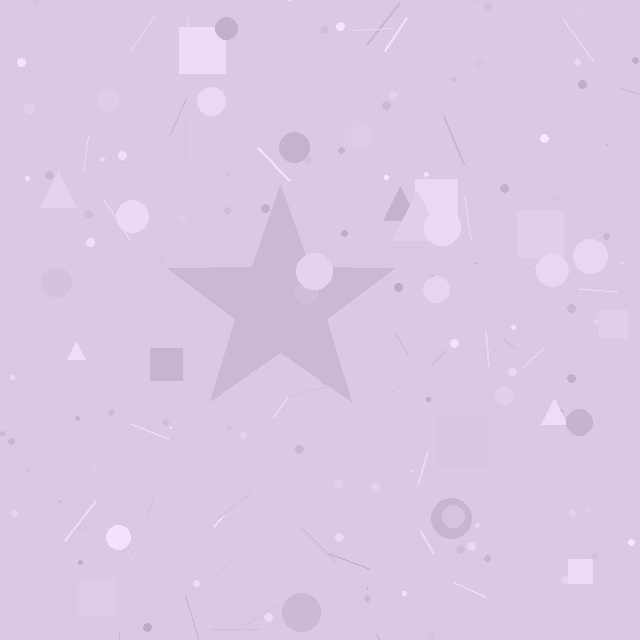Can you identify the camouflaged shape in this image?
The camouflaged shape is a star.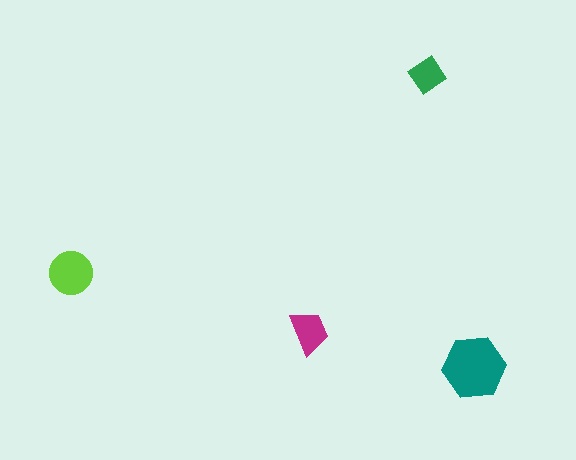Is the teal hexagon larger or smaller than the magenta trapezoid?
Larger.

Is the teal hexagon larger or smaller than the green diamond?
Larger.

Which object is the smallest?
The green diamond.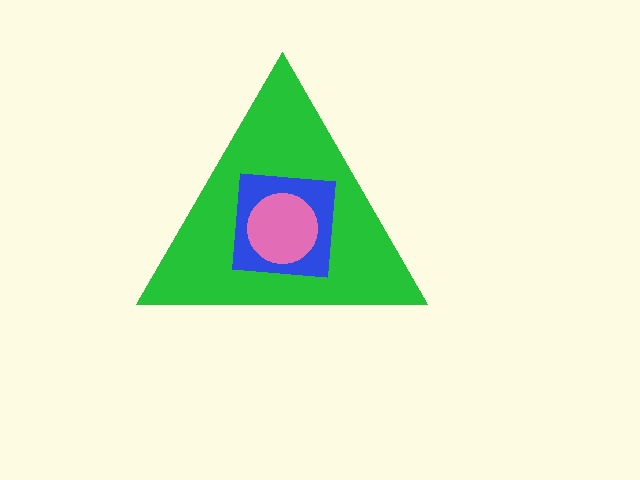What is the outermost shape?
The green triangle.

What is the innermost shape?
The pink circle.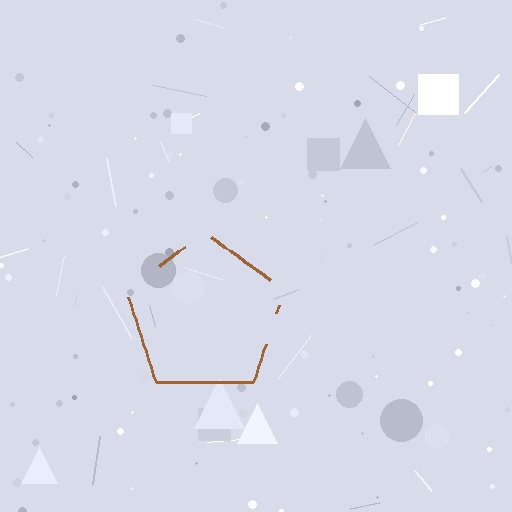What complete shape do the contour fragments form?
The contour fragments form a pentagon.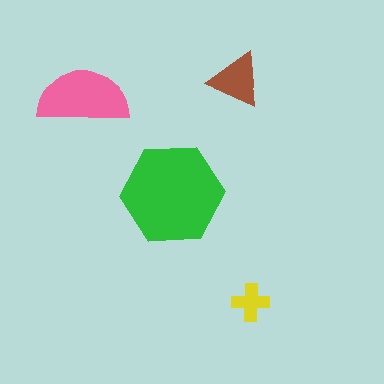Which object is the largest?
The green hexagon.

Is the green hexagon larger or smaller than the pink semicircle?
Larger.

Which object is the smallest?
The yellow cross.